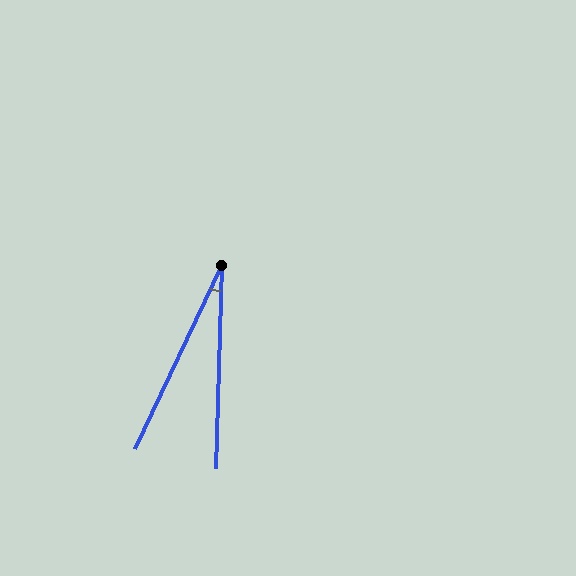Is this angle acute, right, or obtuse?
It is acute.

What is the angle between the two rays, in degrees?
Approximately 24 degrees.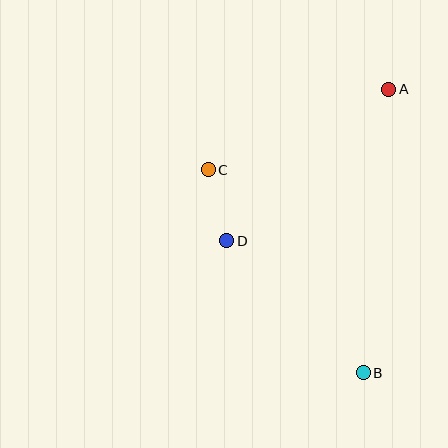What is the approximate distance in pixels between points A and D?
The distance between A and D is approximately 222 pixels.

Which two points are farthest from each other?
Points A and B are farthest from each other.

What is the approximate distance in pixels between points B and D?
The distance between B and D is approximately 190 pixels.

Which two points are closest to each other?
Points C and D are closest to each other.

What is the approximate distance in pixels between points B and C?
The distance between B and C is approximately 255 pixels.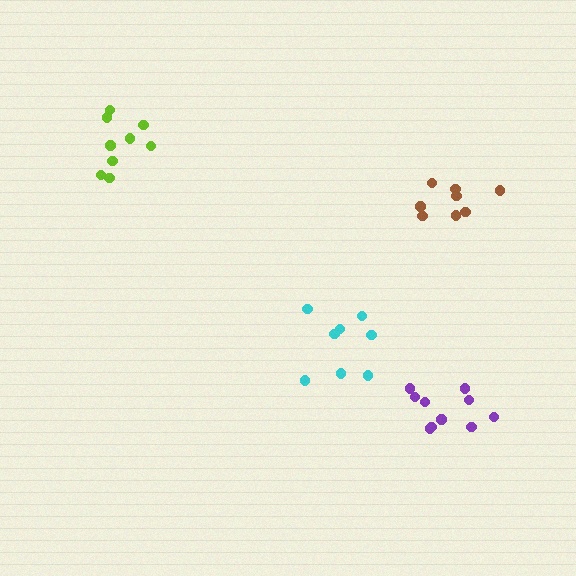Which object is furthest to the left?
The lime cluster is leftmost.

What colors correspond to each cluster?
The clusters are colored: cyan, lime, purple, brown.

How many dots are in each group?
Group 1: 8 dots, Group 2: 9 dots, Group 3: 10 dots, Group 4: 8 dots (35 total).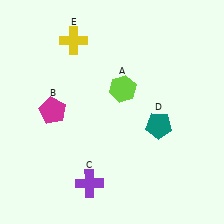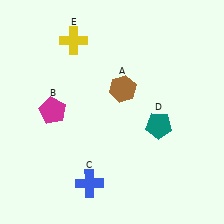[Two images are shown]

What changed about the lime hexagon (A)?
In Image 1, A is lime. In Image 2, it changed to brown.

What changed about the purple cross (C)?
In Image 1, C is purple. In Image 2, it changed to blue.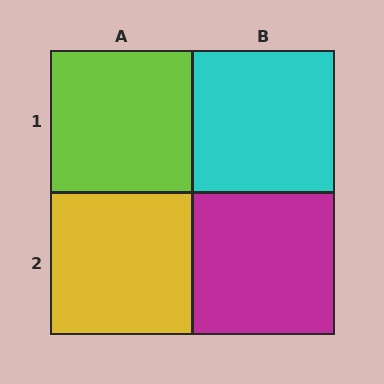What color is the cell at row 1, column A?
Lime.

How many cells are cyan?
1 cell is cyan.